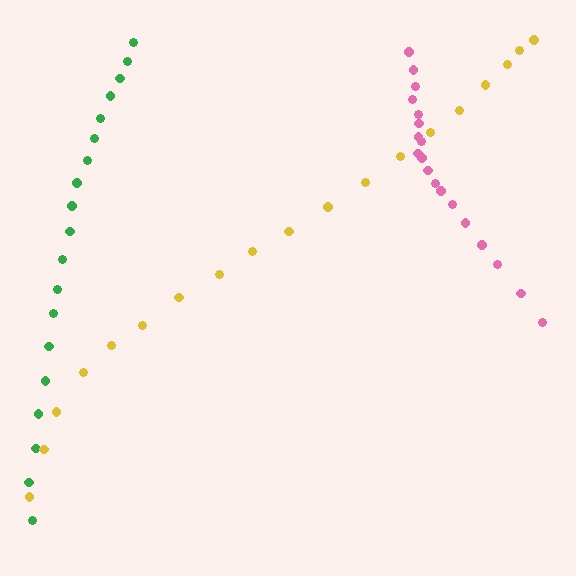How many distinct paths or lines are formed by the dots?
There are 3 distinct paths.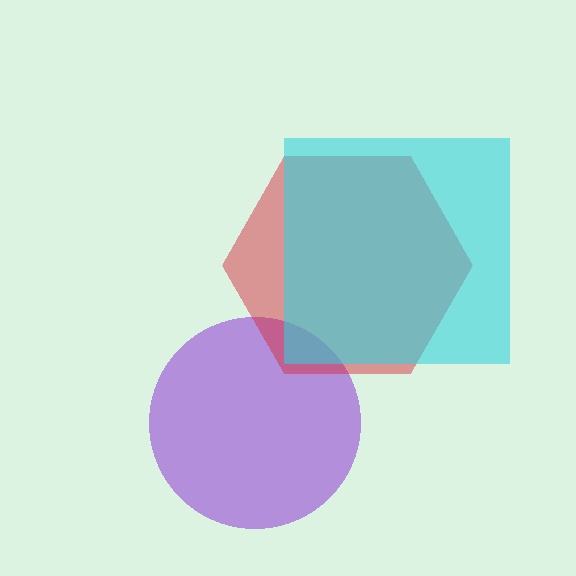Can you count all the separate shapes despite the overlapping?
Yes, there are 3 separate shapes.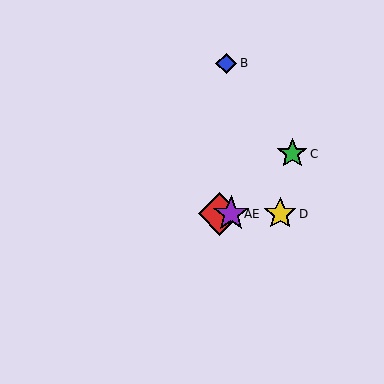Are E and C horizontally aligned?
No, E is at y≈214 and C is at y≈154.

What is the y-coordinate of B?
Object B is at y≈63.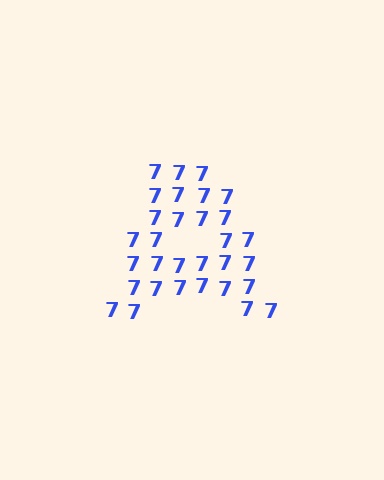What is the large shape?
The large shape is the letter A.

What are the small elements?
The small elements are digit 7's.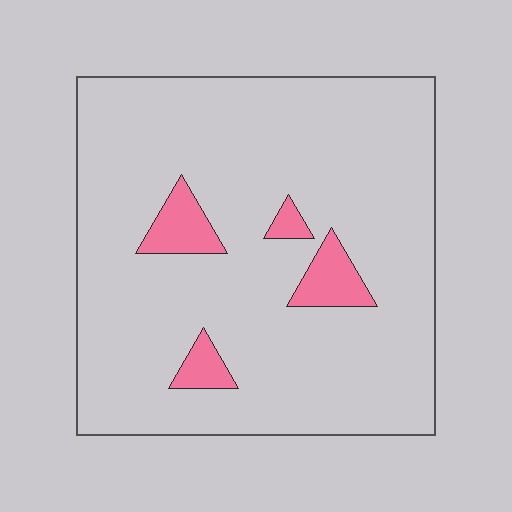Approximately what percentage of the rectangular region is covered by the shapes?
Approximately 10%.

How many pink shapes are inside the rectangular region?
4.